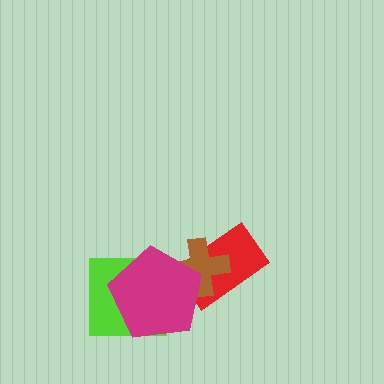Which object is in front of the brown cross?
The magenta pentagon is in front of the brown cross.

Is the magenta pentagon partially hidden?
No, no other shape covers it.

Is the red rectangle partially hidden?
Yes, it is partially covered by another shape.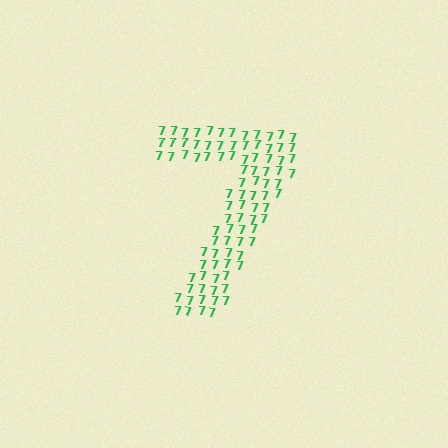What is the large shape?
The large shape is the digit 7.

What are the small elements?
The small elements are digit 7's.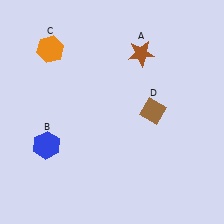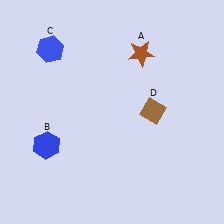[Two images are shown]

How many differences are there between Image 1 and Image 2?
There is 1 difference between the two images.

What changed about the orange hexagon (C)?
In Image 1, C is orange. In Image 2, it changed to blue.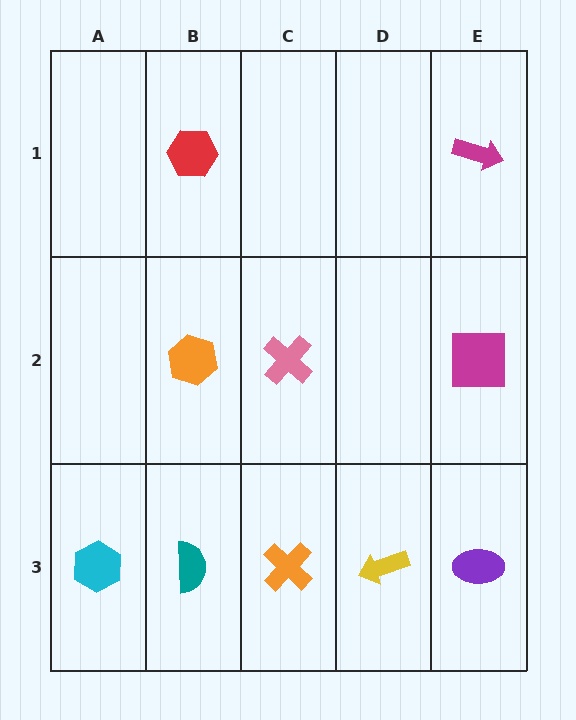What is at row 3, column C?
An orange cross.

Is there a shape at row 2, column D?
No, that cell is empty.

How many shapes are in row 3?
5 shapes.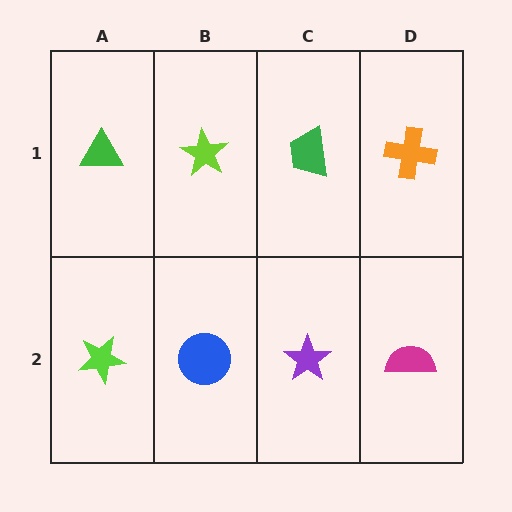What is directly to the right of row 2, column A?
A blue circle.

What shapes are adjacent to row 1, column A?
A lime star (row 2, column A), a lime star (row 1, column B).